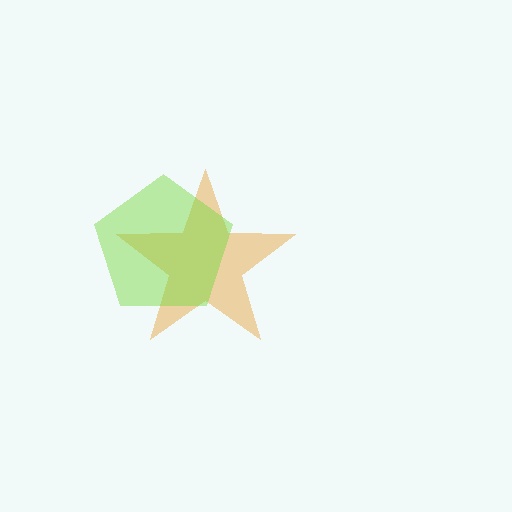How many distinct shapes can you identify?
There are 2 distinct shapes: an orange star, a lime pentagon.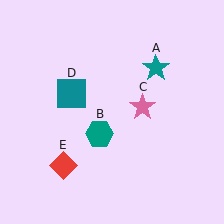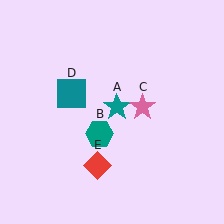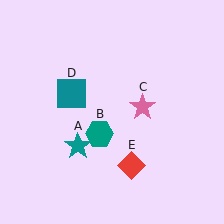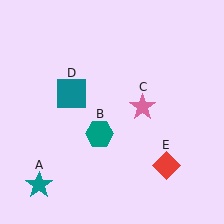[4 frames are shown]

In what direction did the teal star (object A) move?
The teal star (object A) moved down and to the left.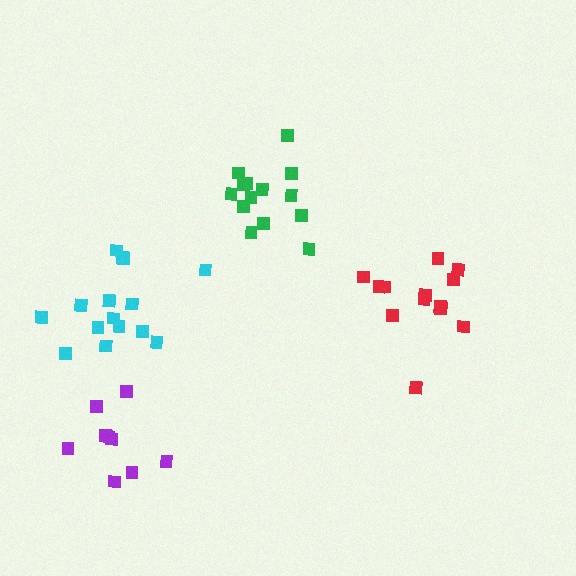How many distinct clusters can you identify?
There are 4 distinct clusters.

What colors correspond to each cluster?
The clusters are colored: red, green, cyan, purple.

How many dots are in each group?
Group 1: 13 dots, Group 2: 14 dots, Group 3: 15 dots, Group 4: 9 dots (51 total).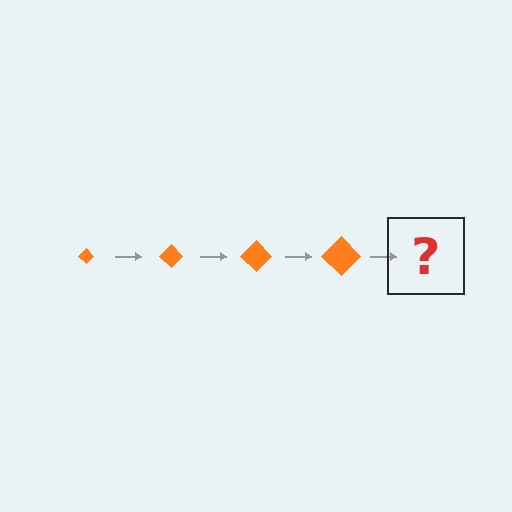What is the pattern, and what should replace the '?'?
The pattern is that the diamond gets progressively larger each step. The '?' should be an orange diamond, larger than the previous one.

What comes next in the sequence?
The next element should be an orange diamond, larger than the previous one.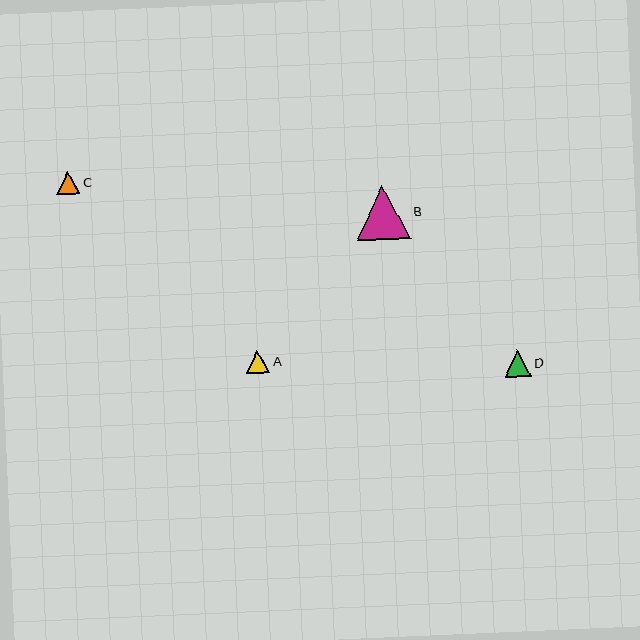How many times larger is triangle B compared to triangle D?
Triangle B is approximately 2.1 times the size of triangle D.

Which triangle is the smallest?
Triangle C is the smallest with a size of approximately 23 pixels.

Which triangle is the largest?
Triangle B is the largest with a size of approximately 54 pixels.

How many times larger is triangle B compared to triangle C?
Triangle B is approximately 2.4 times the size of triangle C.